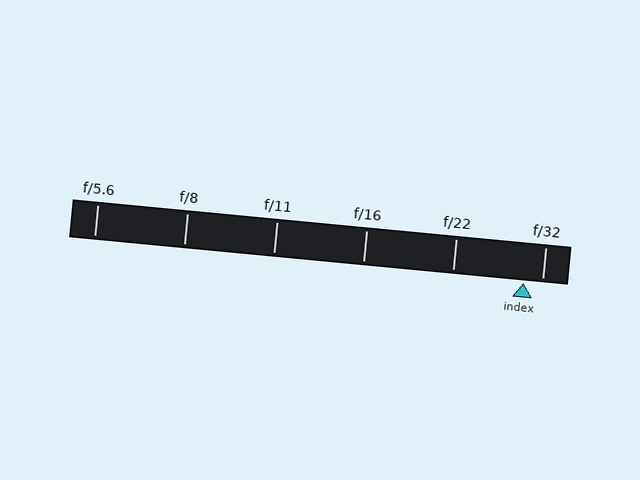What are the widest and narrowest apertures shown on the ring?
The widest aperture shown is f/5.6 and the narrowest is f/32.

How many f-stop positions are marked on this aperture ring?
There are 6 f-stop positions marked.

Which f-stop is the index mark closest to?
The index mark is closest to f/32.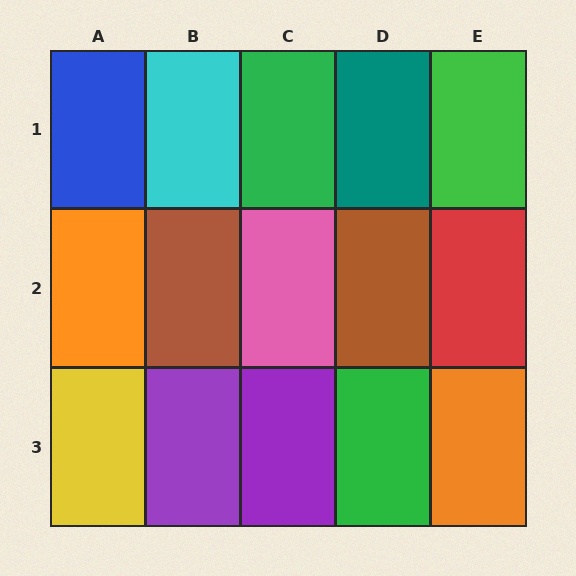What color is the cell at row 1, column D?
Teal.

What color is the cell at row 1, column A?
Blue.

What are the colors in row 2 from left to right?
Orange, brown, pink, brown, red.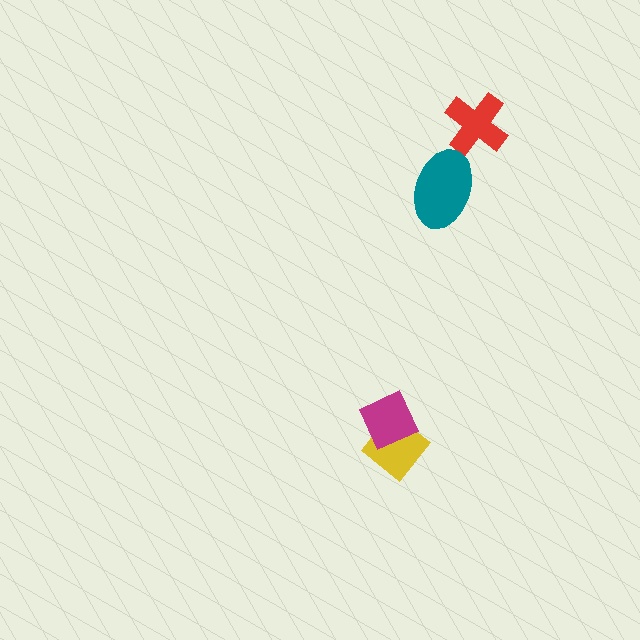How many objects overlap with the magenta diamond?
1 object overlaps with the magenta diamond.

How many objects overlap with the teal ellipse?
0 objects overlap with the teal ellipse.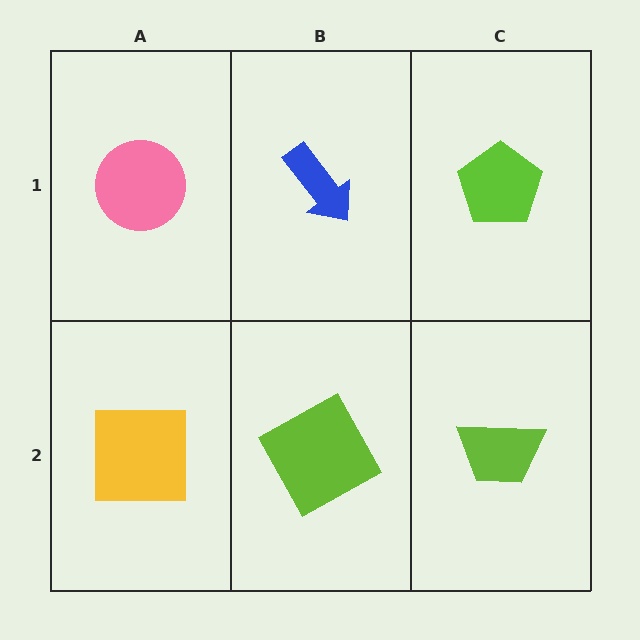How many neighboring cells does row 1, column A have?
2.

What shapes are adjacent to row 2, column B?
A blue arrow (row 1, column B), a yellow square (row 2, column A), a lime trapezoid (row 2, column C).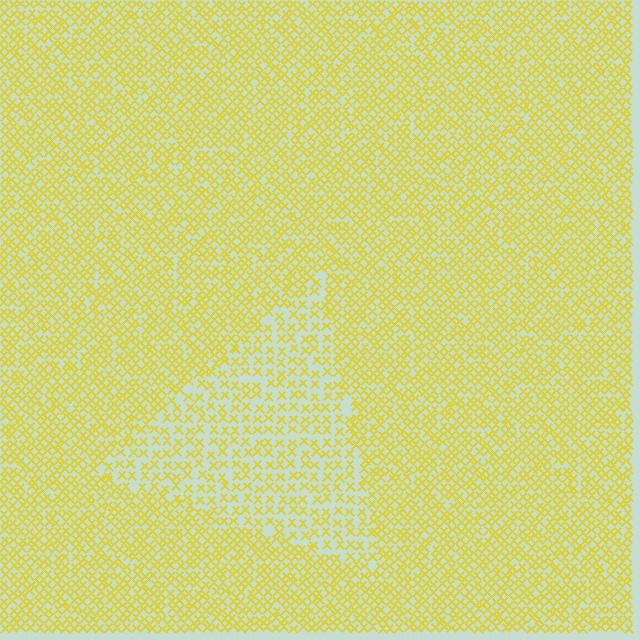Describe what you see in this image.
The image contains small yellow elements arranged at two different densities. A triangle-shaped region is visible where the elements are less densely packed than the surrounding area.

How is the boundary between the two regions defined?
The boundary is defined by a change in element density (approximately 1.7x ratio). All elements are the same color, size, and shape.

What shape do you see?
I see a triangle.